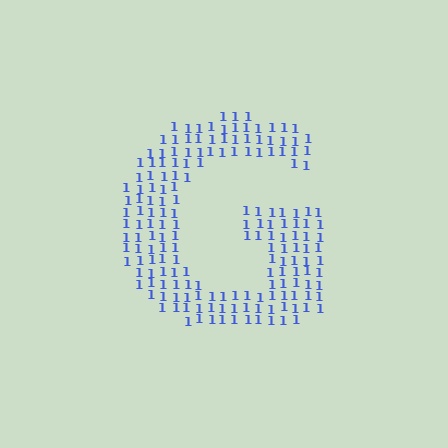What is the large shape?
The large shape is the letter G.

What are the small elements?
The small elements are digit 1's.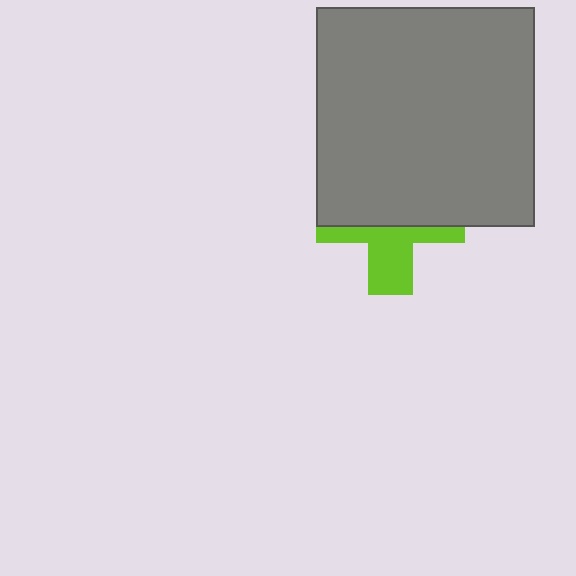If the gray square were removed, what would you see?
You would see the complete lime cross.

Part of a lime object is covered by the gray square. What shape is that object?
It is a cross.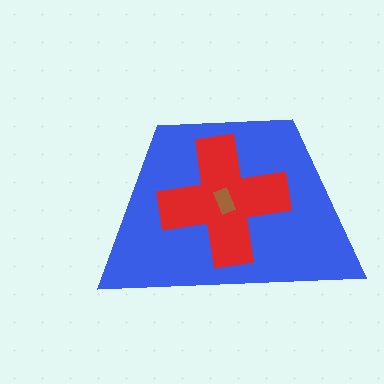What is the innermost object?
The brown rectangle.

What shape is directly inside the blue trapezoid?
The red cross.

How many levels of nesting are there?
3.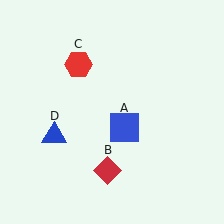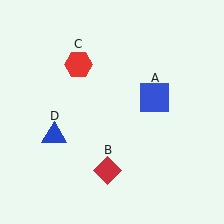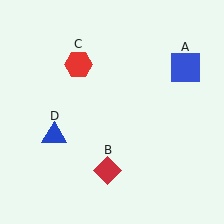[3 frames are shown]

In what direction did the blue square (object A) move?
The blue square (object A) moved up and to the right.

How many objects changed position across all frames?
1 object changed position: blue square (object A).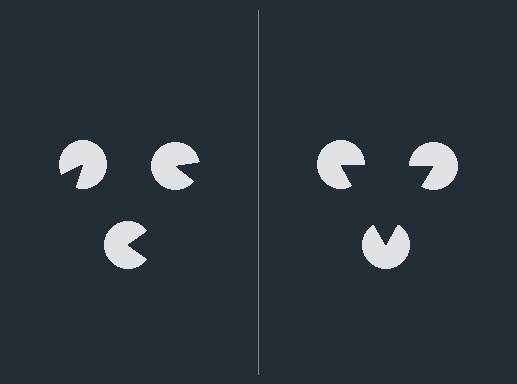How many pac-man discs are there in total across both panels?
6 — 3 on each side.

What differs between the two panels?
The pac-man discs are positioned identically on both sides; only the wedge orientations differ. On the right they align to a triangle; on the left they are misaligned.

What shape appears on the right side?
An illusory triangle.